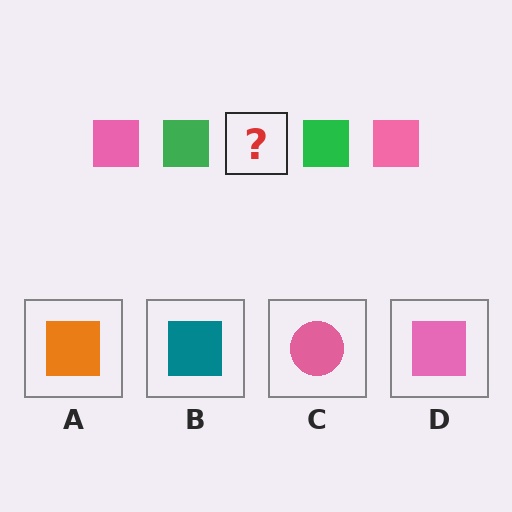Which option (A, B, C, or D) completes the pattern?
D.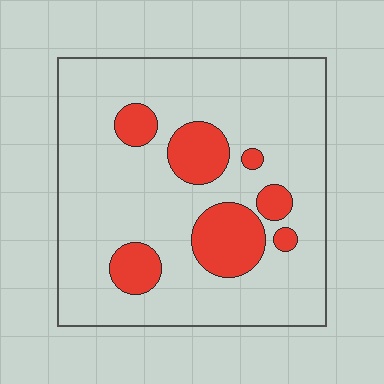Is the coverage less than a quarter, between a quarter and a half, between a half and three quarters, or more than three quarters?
Less than a quarter.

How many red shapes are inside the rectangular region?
7.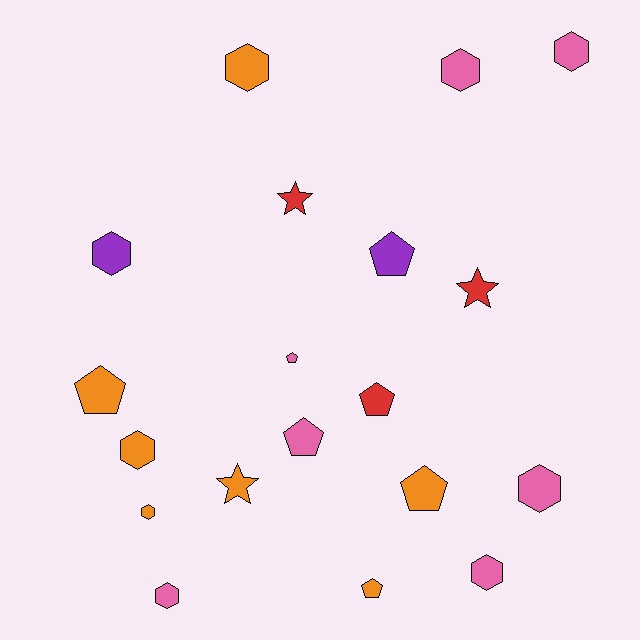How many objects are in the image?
There are 19 objects.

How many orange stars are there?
There is 1 orange star.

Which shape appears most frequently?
Hexagon, with 9 objects.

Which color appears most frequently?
Pink, with 7 objects.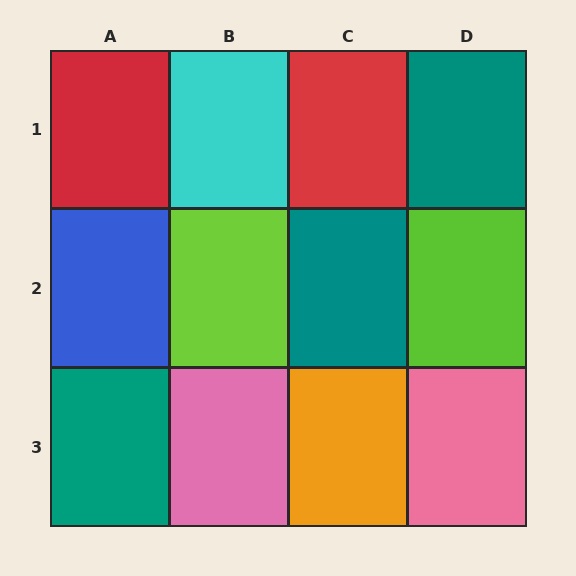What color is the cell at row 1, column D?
Teal.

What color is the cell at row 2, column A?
Blue.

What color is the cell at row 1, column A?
Red.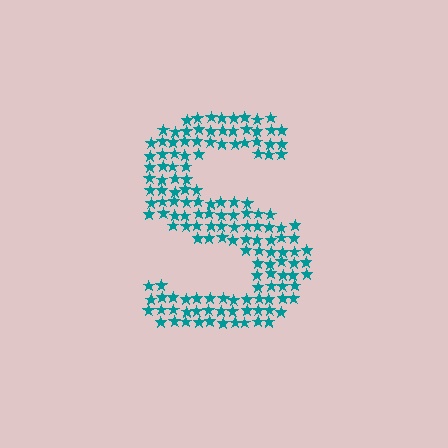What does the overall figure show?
The overall figure shows the letter S.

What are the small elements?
The small elements are stars.